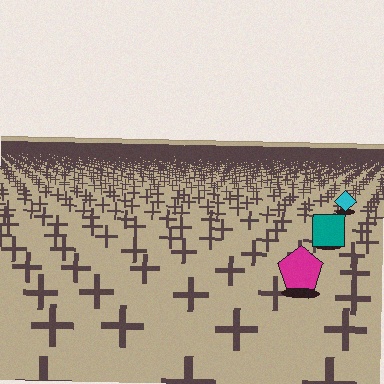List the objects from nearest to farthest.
From nearest to farthest: the magenta pentagon, the teal square, the cyan diamond.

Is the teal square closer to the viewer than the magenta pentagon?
No. The magenta pentagon is closer — you can tell from the texture gradient: the ground texture is coarser near it.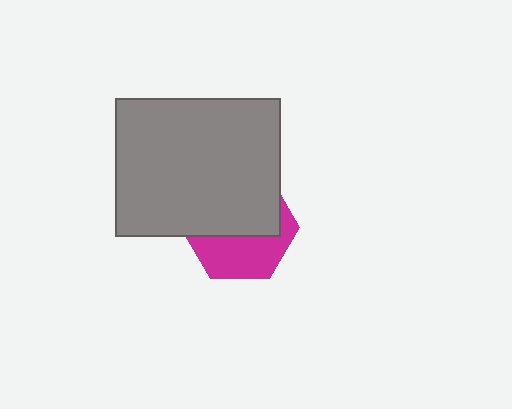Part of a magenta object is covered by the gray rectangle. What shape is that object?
It is a hexagon.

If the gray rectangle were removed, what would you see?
You would see the complete magenta hexagon.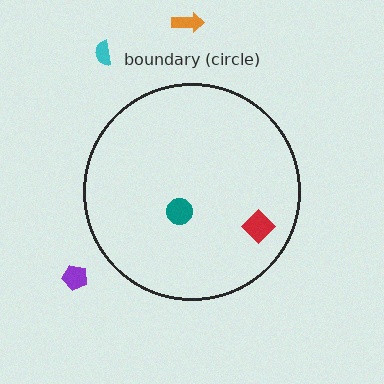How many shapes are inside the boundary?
2 inside, 3 outside.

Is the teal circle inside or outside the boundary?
Inside.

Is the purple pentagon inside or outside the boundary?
Outside.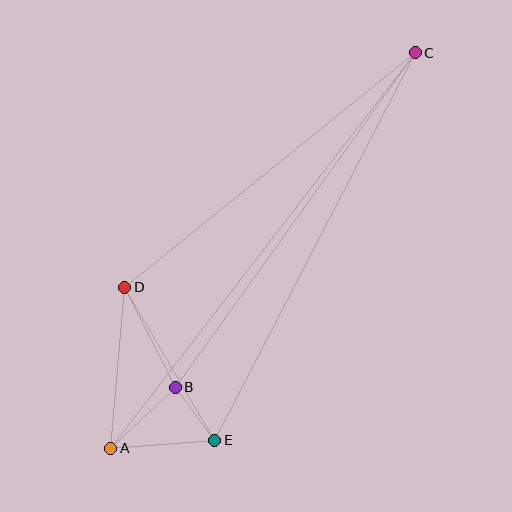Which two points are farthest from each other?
Points A and C are farthest from each other.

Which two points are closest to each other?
Points B and E are closest to each other.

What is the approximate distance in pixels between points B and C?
The distance between B and C is approximately 412 pixels.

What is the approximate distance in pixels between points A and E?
The distance between A and E is approximately 105 pixels.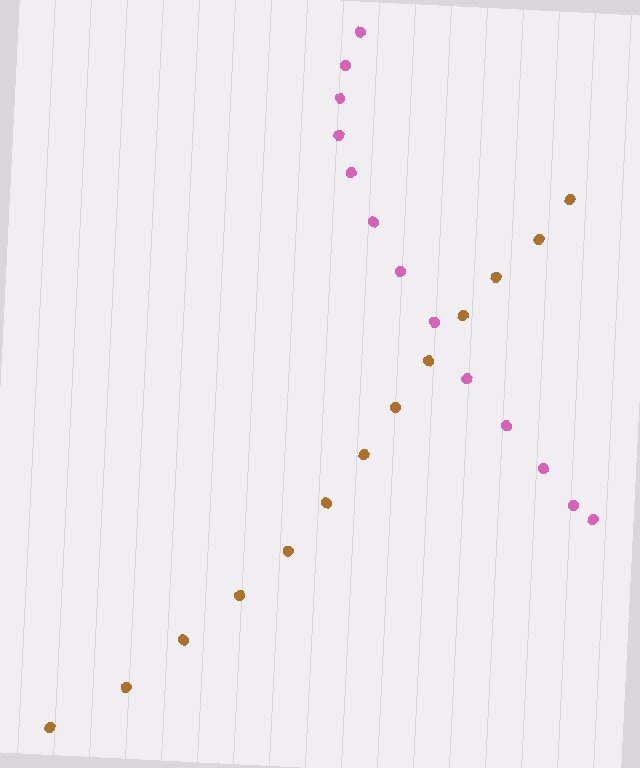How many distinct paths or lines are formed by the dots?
There are 2 distinct paths.